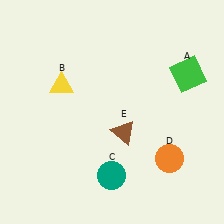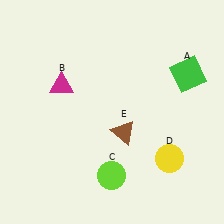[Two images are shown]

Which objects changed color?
B changed from yellow to magenta. C changed from teal to lime. D changed from orange to yellow.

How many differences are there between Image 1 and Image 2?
There are 3 differences between the two images.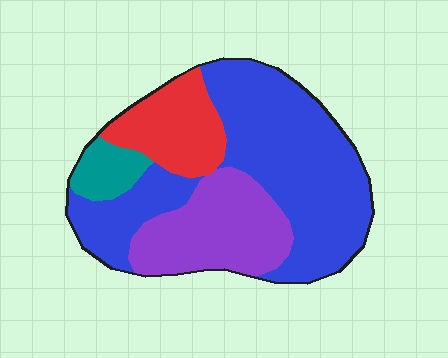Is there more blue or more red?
Blue.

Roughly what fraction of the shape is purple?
Purple takes up less than a quarter of the shape.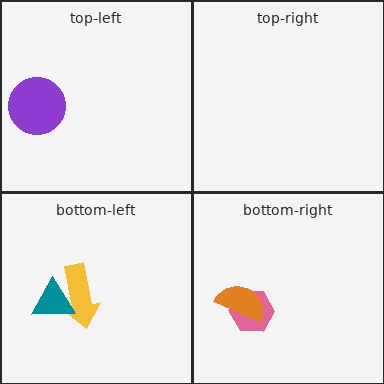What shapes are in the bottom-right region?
The pink hexagon, the orange semicircle.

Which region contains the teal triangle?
The bottom-left region.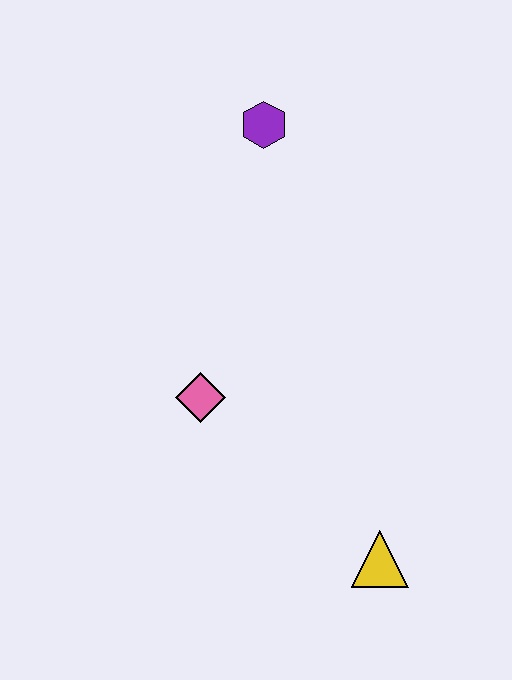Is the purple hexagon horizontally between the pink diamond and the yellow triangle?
Yes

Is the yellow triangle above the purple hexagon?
No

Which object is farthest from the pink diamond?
The purple hexagon is farthest from the pink diamond.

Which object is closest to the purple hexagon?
The pink diamond is closest to the purple hexagon.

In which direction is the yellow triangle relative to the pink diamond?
The yellow triangle is to the right of the pink diamond.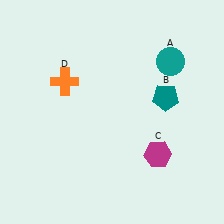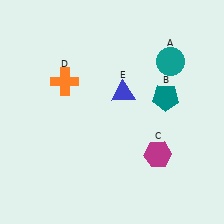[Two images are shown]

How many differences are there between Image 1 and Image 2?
There is 1 difference between the two images.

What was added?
A blue triangle (E) was added in Image 2.